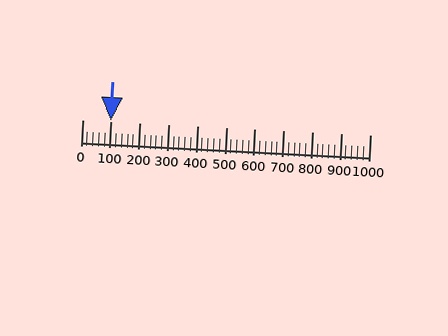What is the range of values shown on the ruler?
The ruler shows values from 0 to 1000.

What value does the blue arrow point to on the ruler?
The blue arrow points to approximately 100.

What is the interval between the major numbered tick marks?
The major tick marks are spaced 100 units apart.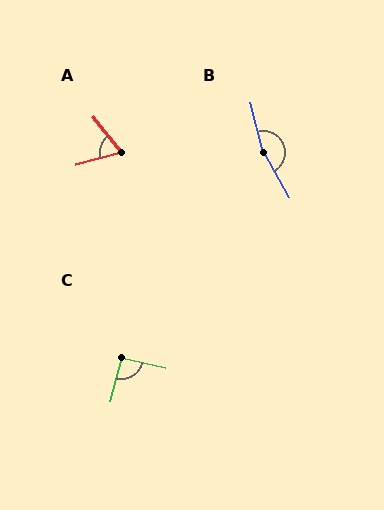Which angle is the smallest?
A, at approximately 66 degrees.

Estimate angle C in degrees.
Approximately 91 degrees.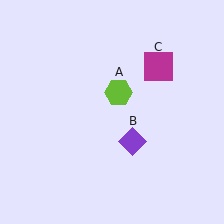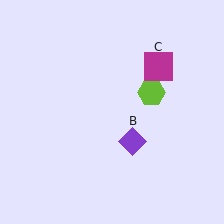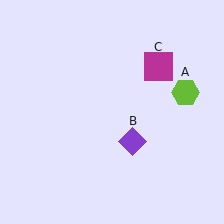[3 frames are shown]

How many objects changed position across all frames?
1 object changed position: lime hexagon (object A).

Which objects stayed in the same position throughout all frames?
Purple diamond (object B) and magenta square (object C) remained stationary.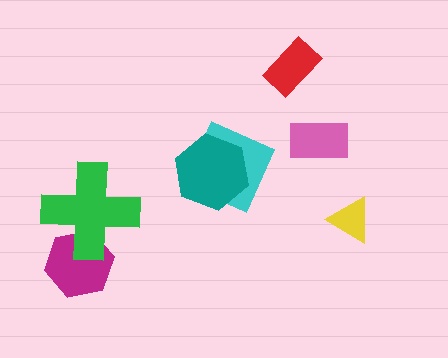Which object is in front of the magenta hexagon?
The green cross is in front of the magenta hexagon.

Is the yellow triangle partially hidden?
No, no other shape covers it.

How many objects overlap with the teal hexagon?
1 object overlaps with the teal hexagon.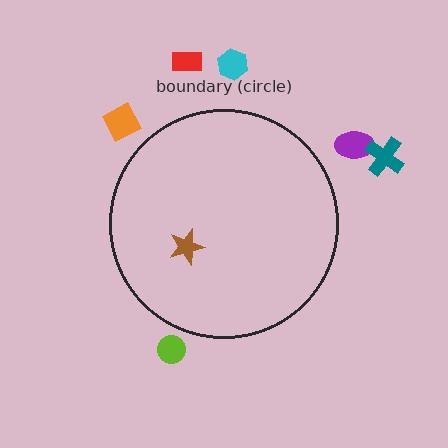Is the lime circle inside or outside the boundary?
Outside.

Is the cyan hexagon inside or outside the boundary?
Outside.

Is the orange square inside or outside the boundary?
Outside.